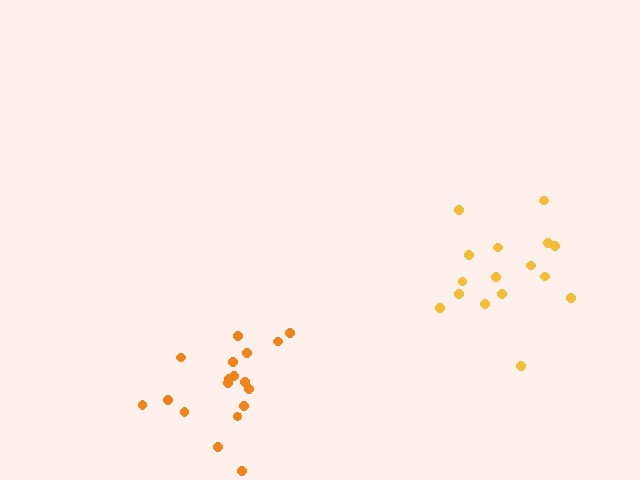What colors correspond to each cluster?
The clusters are colored: orange, yellow.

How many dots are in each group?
Group 1: 18 dots, Group 2: 16 dots (34 total).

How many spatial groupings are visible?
There are 2 spatial groupings.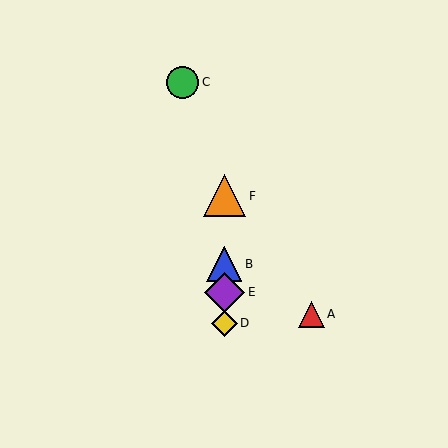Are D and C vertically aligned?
No, D is at x≈224 and C is at x≈183.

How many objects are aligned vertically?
4 objects (B, D, E, F) are aligned vertically.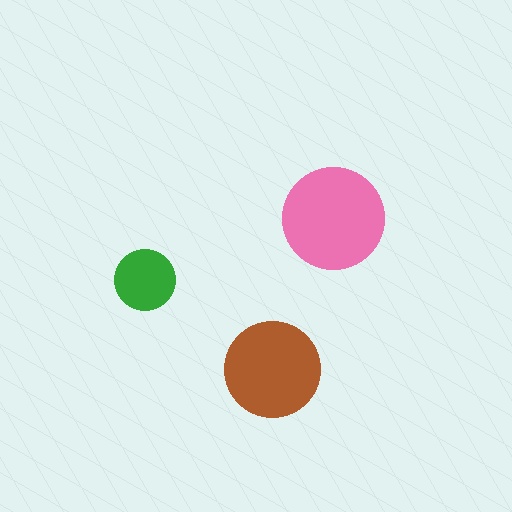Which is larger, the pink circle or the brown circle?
The pink one.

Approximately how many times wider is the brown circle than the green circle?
About 1.5 times wider.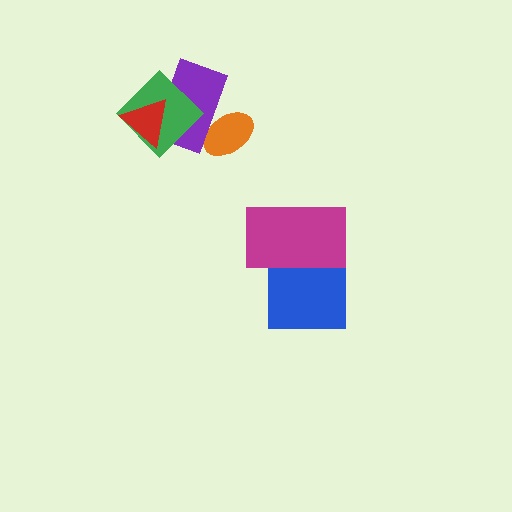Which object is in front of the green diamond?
The red triangle is in front of the green diamond.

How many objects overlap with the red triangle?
2 objects overlap with the red triangle.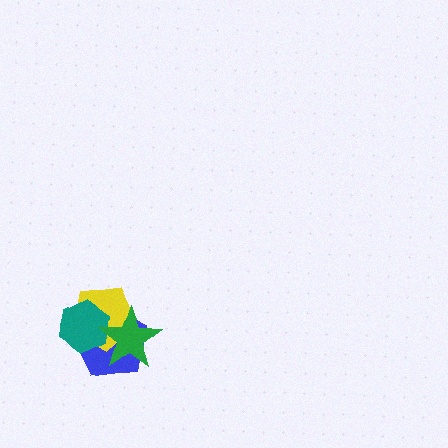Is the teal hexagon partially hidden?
Yes, it is partially covered by another shape.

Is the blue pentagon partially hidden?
Yes, it is partially covered by another shape.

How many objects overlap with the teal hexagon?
3 objects overlap with the teal hexagon.